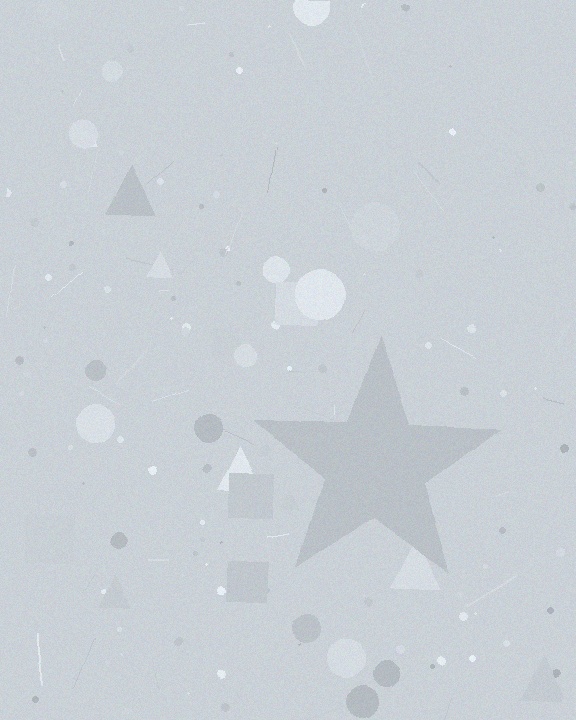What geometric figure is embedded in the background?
A star is embedded in the background.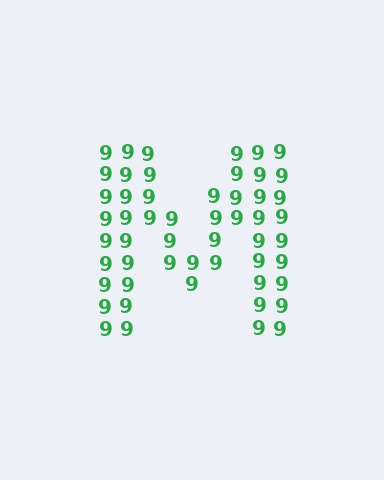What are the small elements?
The small elements are digit 9's.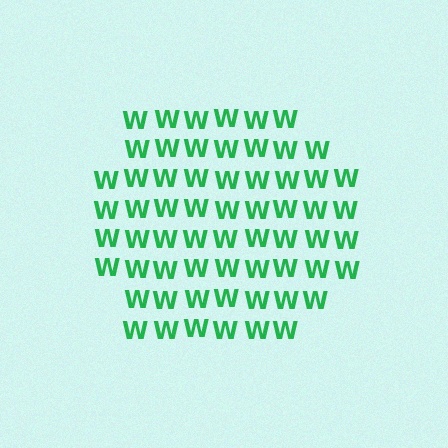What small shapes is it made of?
It is made of small letter W's.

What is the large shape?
The large shape is a hexagon.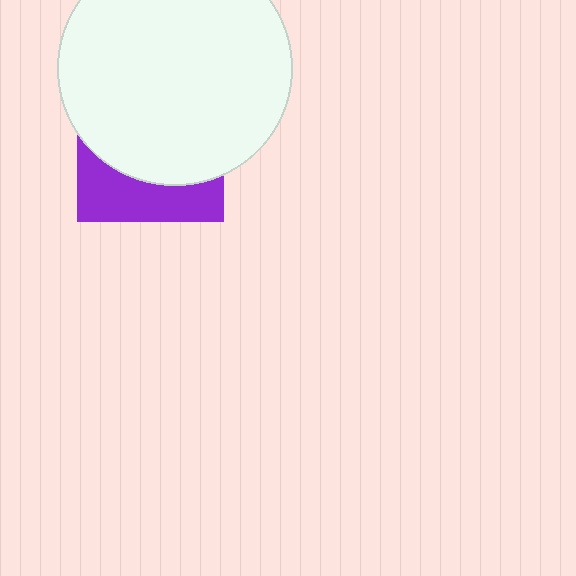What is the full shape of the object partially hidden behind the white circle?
The partially hidden object is a purple square.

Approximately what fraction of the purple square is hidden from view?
Roughly 68% of the purple square is hidden behind the white circle.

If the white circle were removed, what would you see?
You would see the complete purple square.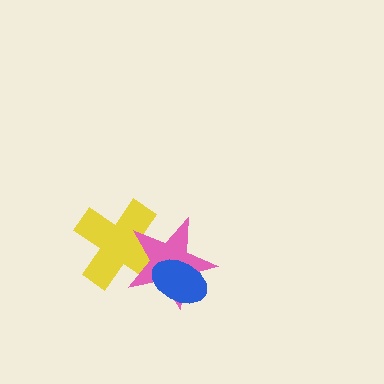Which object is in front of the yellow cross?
The pink star is in front of the yellow cross.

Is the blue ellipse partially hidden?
No, no other shape covers it.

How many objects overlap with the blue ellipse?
1 object overlaps with the blue ellipse.